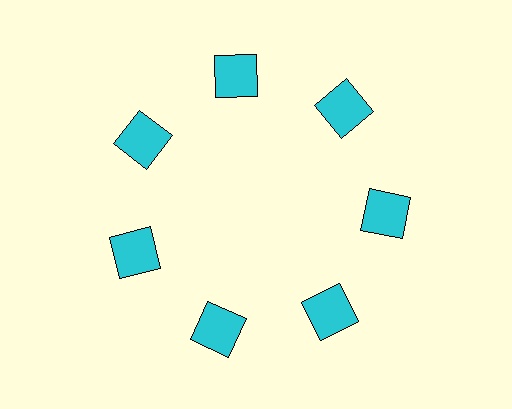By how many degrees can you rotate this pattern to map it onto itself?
The pattern maps onto itself every 51 degrees of rotation.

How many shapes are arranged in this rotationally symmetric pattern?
There are 7 shapes, arranged in 7 groups of 1.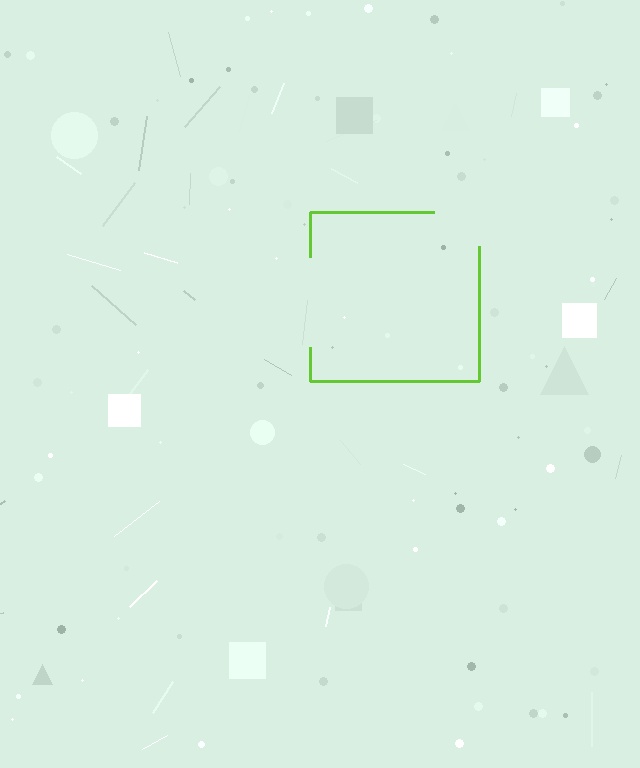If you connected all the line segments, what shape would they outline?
They would outline a square.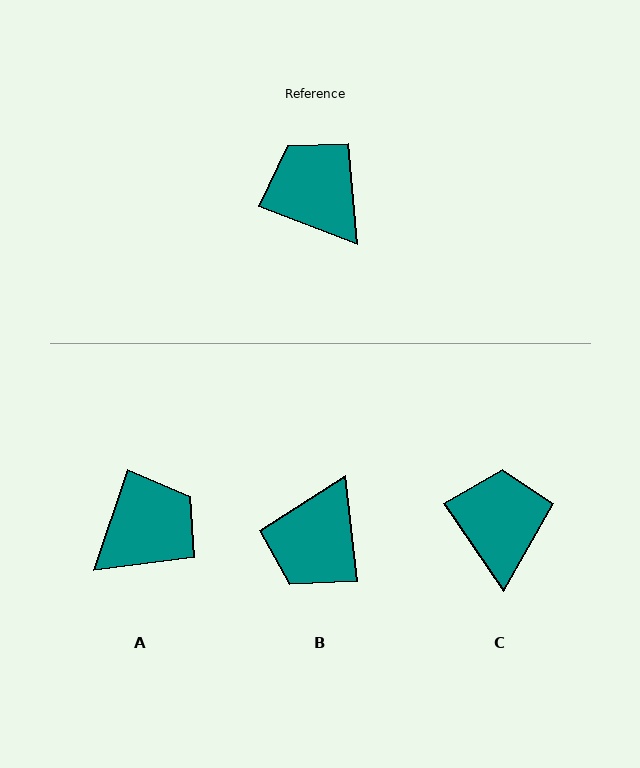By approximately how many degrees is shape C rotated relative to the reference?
Approximately 35 degrees clockwise.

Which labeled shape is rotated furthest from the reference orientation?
B, about 118 degrees away.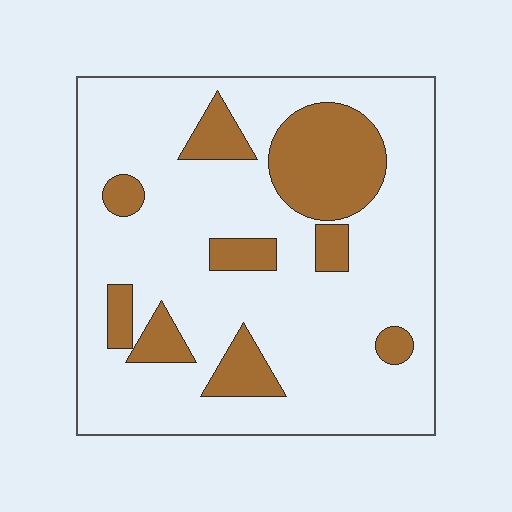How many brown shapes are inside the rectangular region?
9.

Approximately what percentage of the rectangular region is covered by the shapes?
Approximately 20%.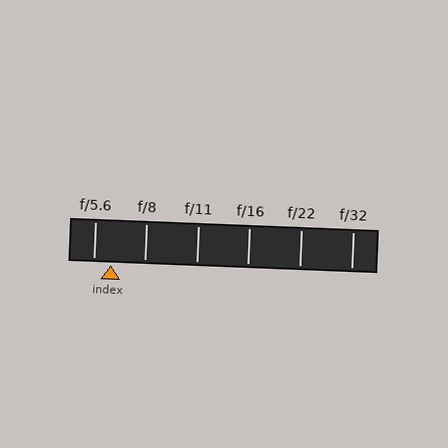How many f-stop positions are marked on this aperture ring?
There are 6 f-stop positions marked.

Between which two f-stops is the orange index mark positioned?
The index mark is between f/5.6 and f/8.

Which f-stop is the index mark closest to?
The index mark is closest to f/5.6.